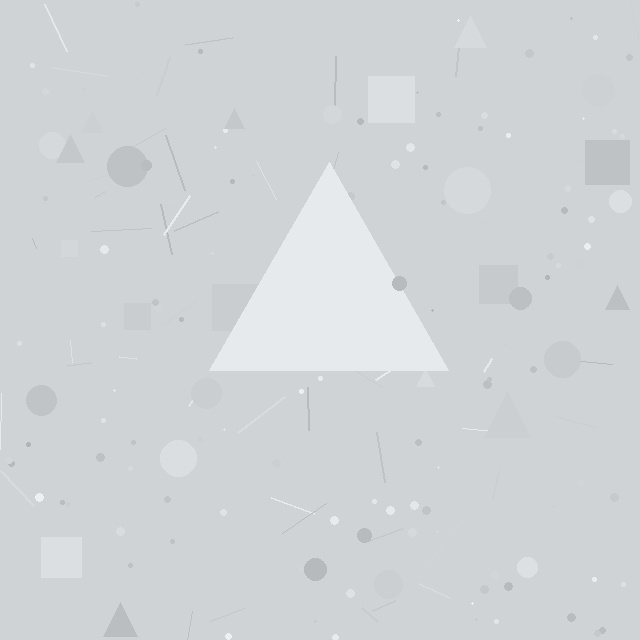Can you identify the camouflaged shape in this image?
The camouflaged shape is a triangle.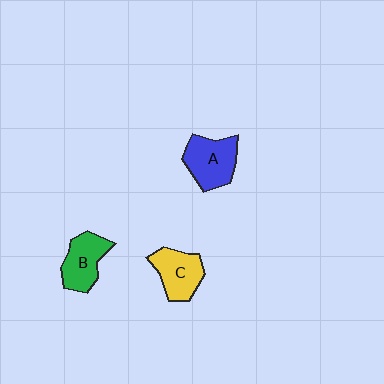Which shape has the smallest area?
Shape B (green).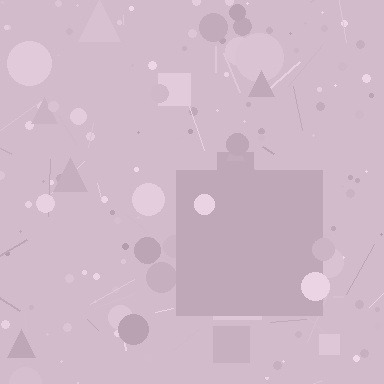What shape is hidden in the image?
A square is hidden in the image.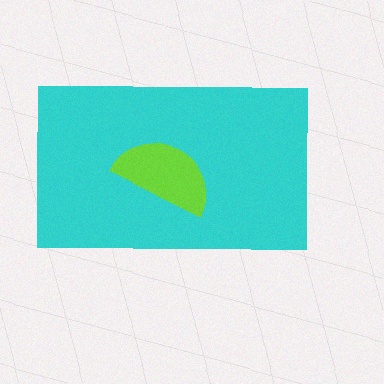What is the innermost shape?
The lime semicircle.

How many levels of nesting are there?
2.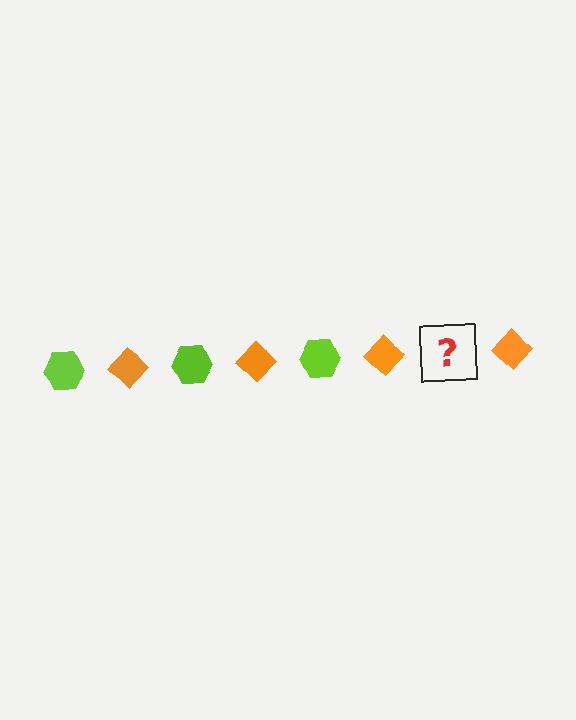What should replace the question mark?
The question mark should be replaced with a lime hexagon.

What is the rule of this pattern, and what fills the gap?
The rule is that the pattern alternates between lime hexagon and orange diamond. The gap should be filled with a lime hexagon.